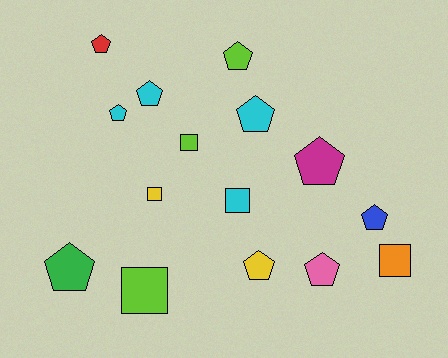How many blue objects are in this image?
There is 1 blue object.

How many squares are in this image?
There are 5 squares.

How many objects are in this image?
There are 15 objects.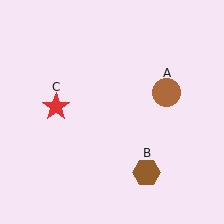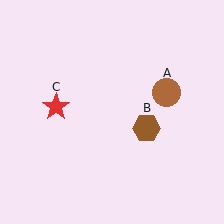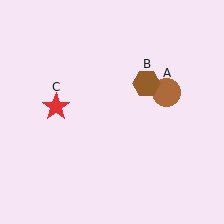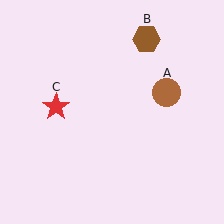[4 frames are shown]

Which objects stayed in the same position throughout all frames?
Brown circle (object A) and red star (object C) remained stationary.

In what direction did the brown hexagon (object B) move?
The brown hexagon (object B) moved up.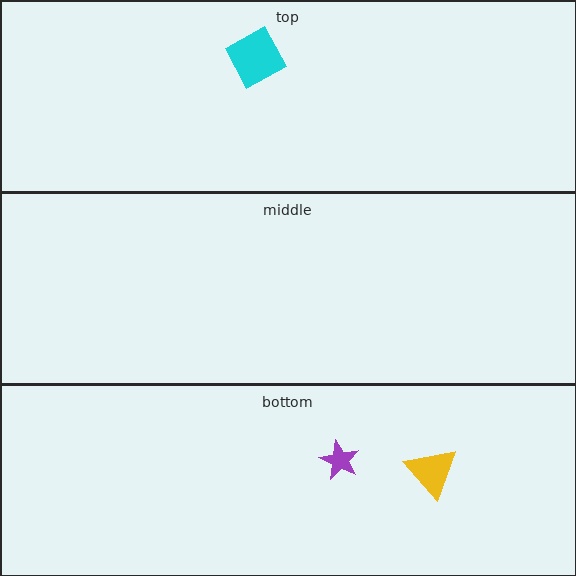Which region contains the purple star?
The bottom region.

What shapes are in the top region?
The cyan diamond.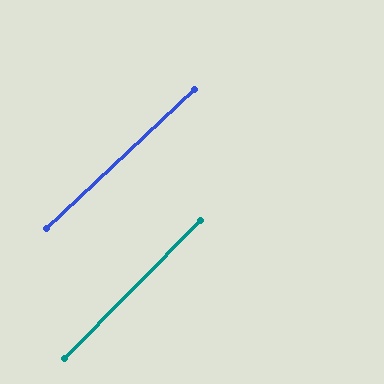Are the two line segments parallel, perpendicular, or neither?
Parallel — their directions differ by only 1.9°.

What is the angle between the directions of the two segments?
Approximately 2 degrees.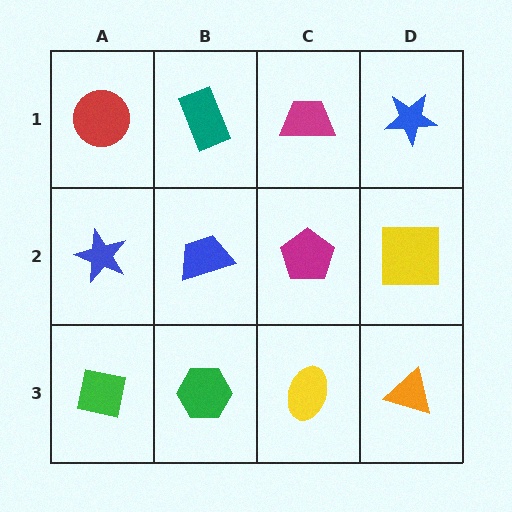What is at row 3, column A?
A green square.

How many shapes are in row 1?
4 shapes.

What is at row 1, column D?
A blue star.